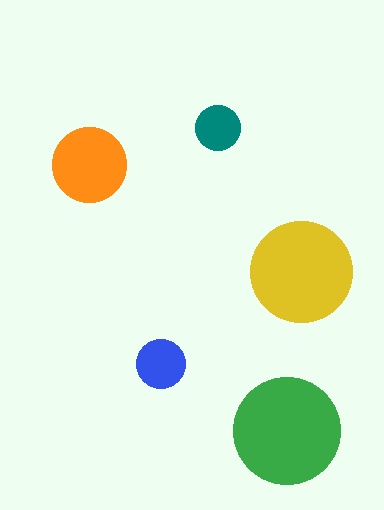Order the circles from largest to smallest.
the green one, the yellow one, the orange one, the blue one, the teal one.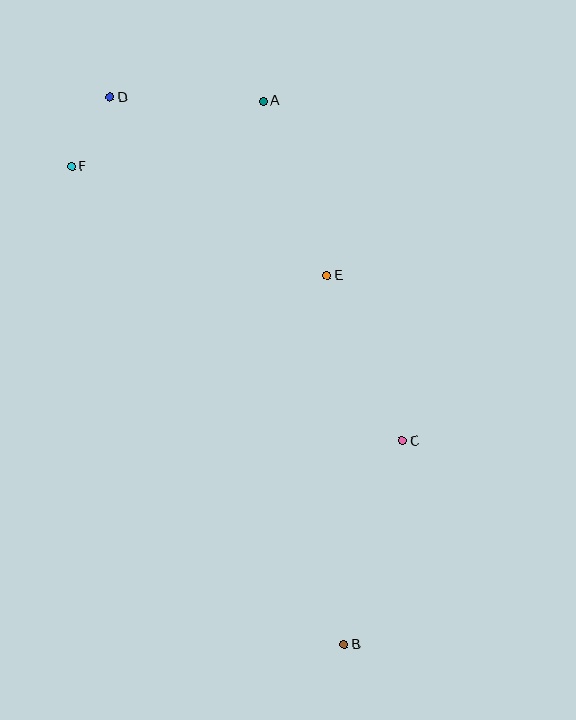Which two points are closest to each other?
Points D and F are closest to each other.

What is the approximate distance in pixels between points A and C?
The distance between A and C is approximately 368 pixels.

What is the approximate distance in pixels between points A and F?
The distance between A and F is approximately 202 pixels.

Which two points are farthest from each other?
Points B and D are farthest from each other.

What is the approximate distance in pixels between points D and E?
The distance between D and E is approximately 281 pixels.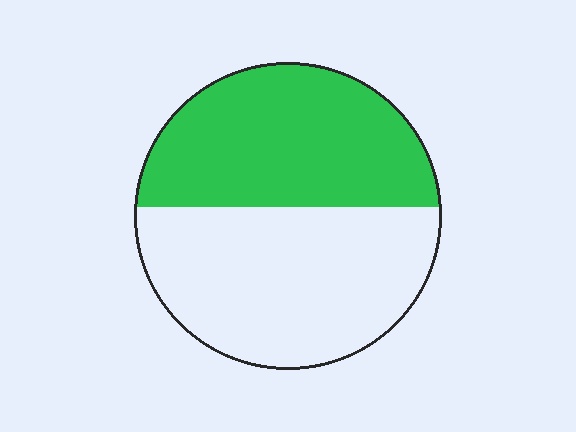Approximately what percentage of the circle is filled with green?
Approximately 45%.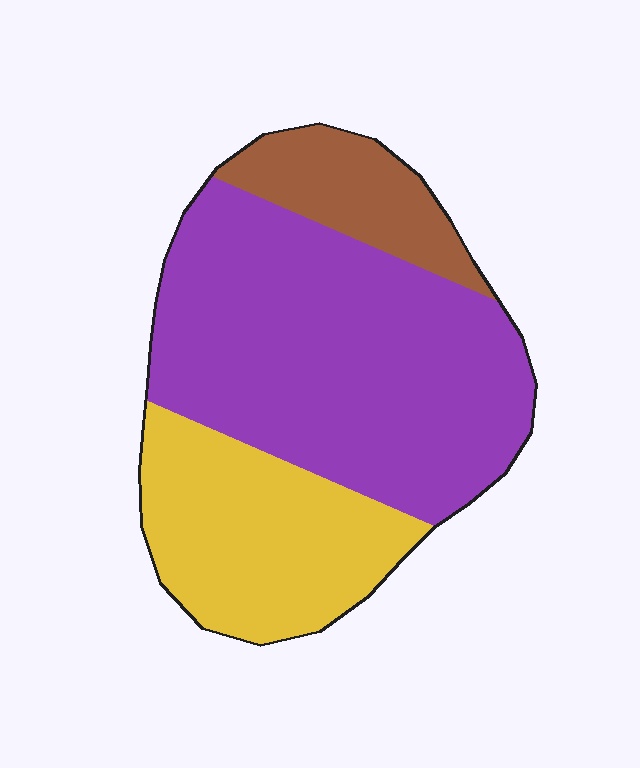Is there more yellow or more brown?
Yellow.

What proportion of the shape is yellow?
Yellow takes up about one quarter (1/4) of the shape.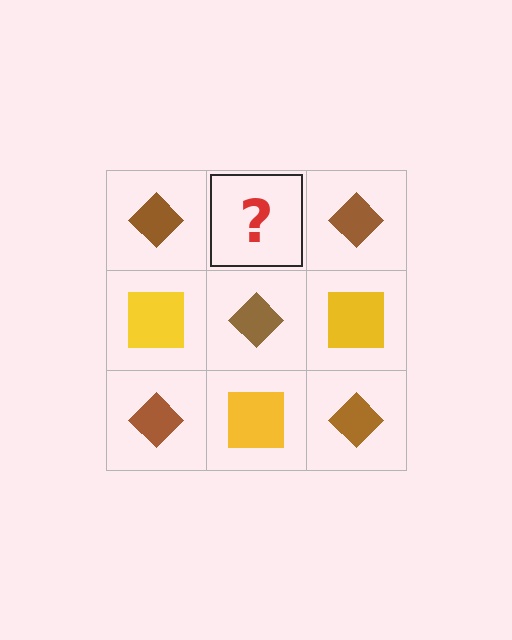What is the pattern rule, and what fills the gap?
The rule is that it alternates brown diamond and yellow square in a checkerboard pattern. The gap should be filled with a yellow square.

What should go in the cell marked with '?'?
The missing cell should contain a yellow square.